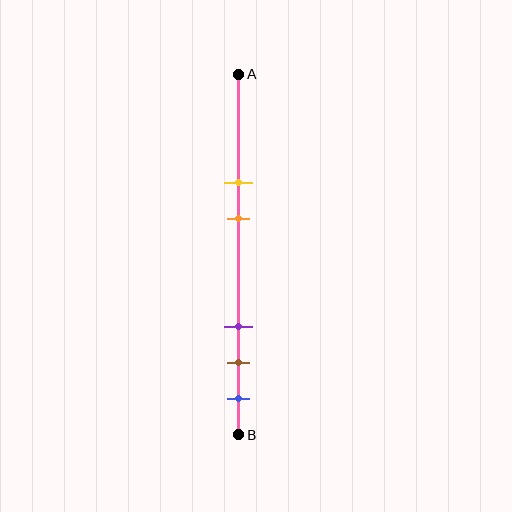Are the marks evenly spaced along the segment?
No, the marks are not evenly spaced.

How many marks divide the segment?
There are 5 marks dividing the segment.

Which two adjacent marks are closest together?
The brown and blue marks are the closest adjacent pair.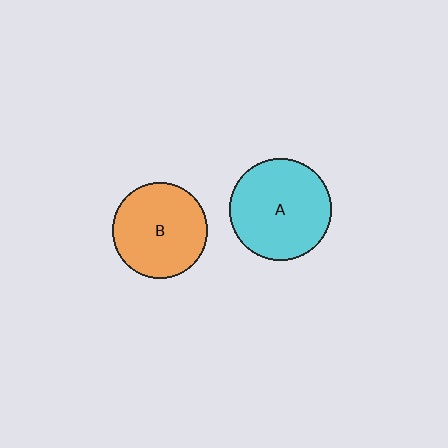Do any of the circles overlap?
No, none of the circles overlap.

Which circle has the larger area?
Circle A (cyan).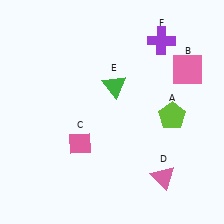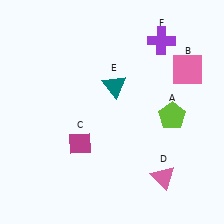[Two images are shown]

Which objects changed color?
C changed from pink to magenta. E changed from green to teal.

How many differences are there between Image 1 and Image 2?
There are 2 differences between the two images.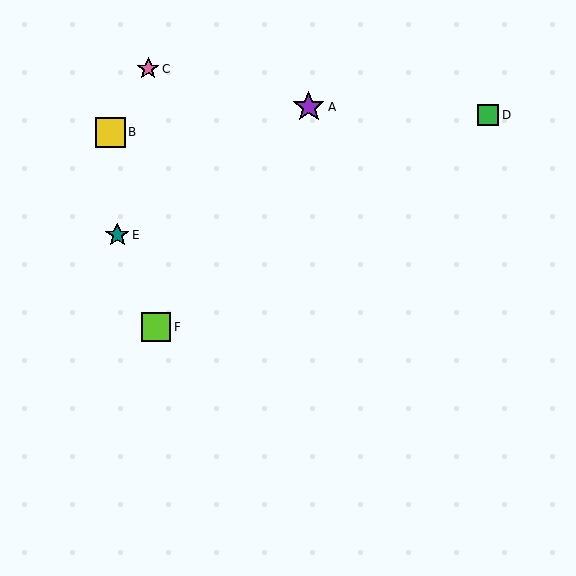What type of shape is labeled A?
Shape A is a purple star.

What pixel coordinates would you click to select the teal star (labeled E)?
Click at (117, 235) to select the teal star E.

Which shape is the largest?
The purple star (labeled A) is the largest.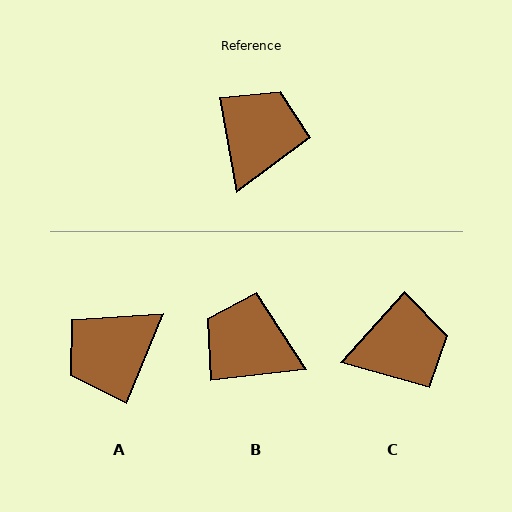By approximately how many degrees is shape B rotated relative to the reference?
Approximately 87 degrees counter-clockwise.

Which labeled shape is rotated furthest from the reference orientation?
A, about 148 degrees away.